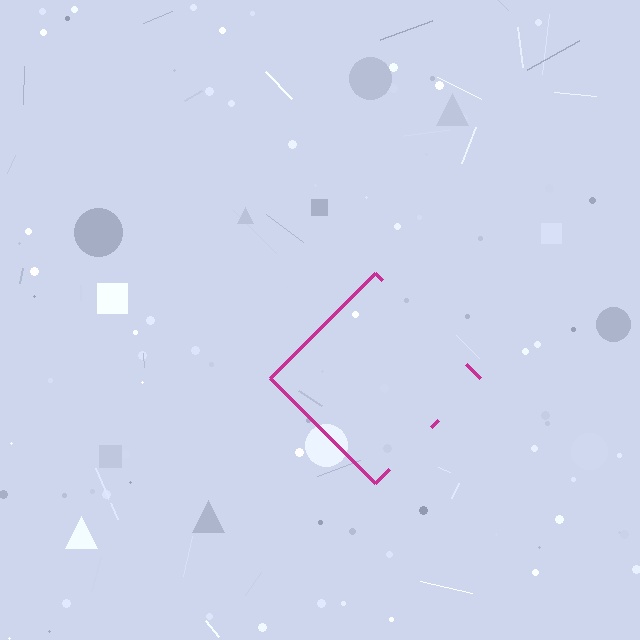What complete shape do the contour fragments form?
The contour fragments form a diamond.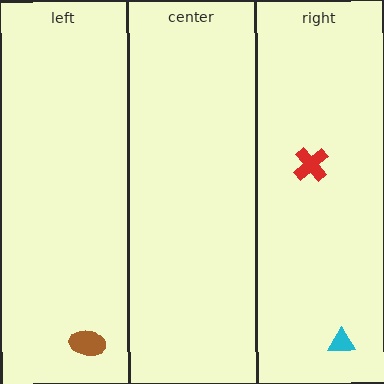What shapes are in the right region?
The cyan triangle, the red cross.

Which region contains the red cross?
The right region.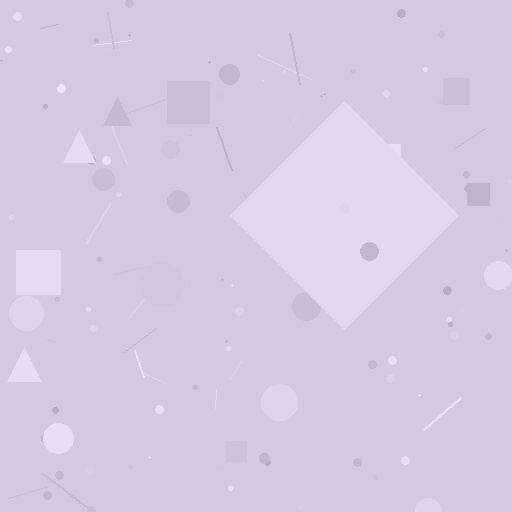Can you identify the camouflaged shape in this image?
The camouflaged shape is a diamond.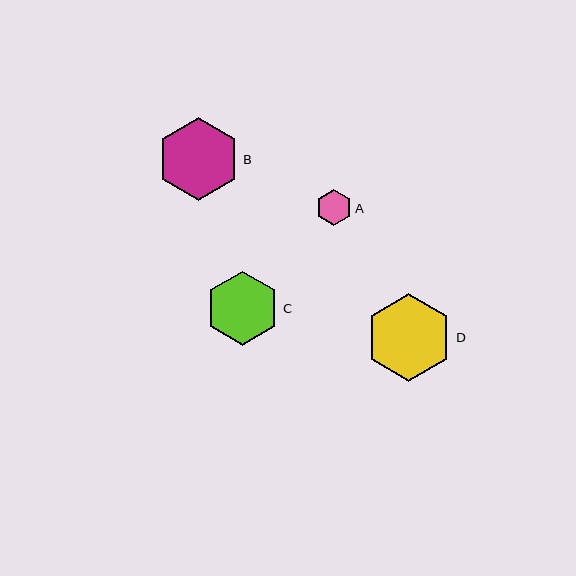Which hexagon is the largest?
Hexagon D is the largest with a size of approximately 88 pixels.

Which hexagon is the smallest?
Hexagon A is the smallest with a size of approximately 36 pixels.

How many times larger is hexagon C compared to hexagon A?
Hexagon C is approximately 2.1 times the size of hexagon A.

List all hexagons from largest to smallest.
From largest to smallest: D, B, C, A.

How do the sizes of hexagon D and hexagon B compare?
Hexagon D and hexagon B are approximately the same size.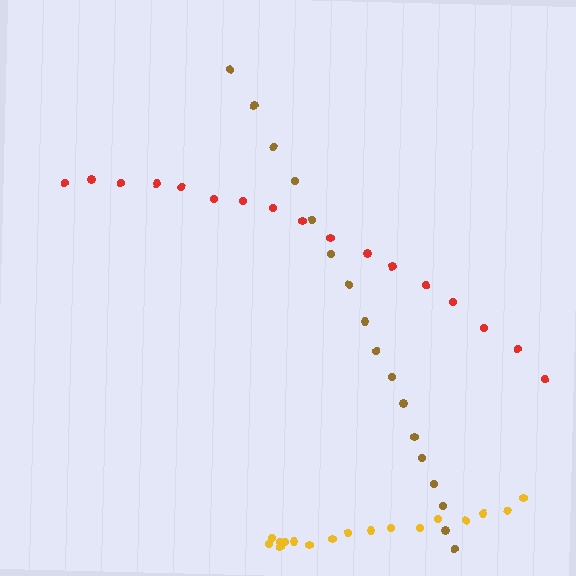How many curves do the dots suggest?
There are 3 distinct paths.